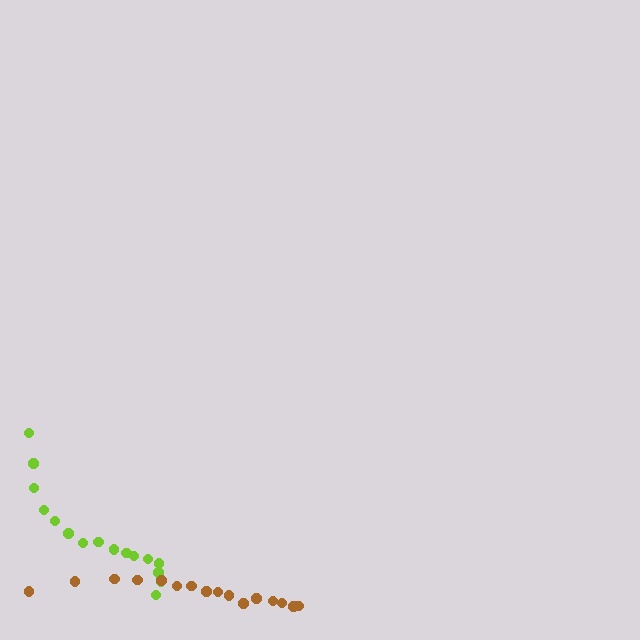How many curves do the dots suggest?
There are 2 distinct paths.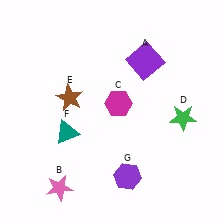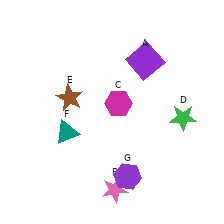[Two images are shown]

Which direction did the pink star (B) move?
The pink star (B) moved right.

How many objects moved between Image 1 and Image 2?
1 object moved between the two images.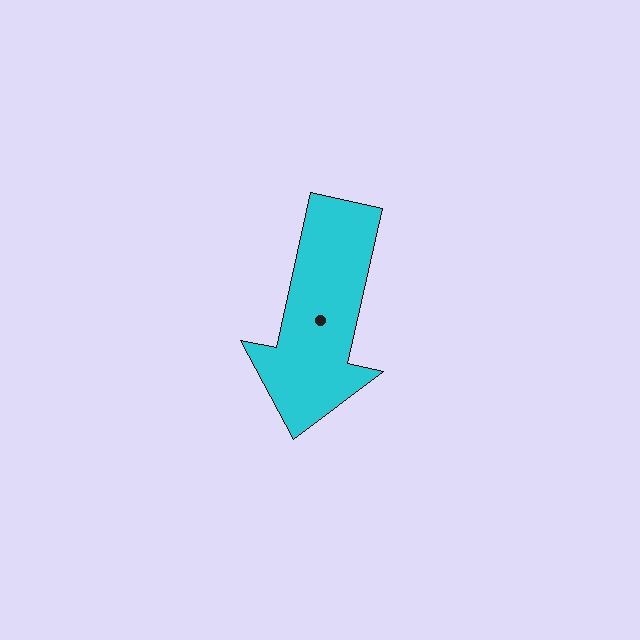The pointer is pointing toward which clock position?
Roughly 6 o'clock.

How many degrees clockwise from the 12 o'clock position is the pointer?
Approximately 193 degrees.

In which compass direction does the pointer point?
South.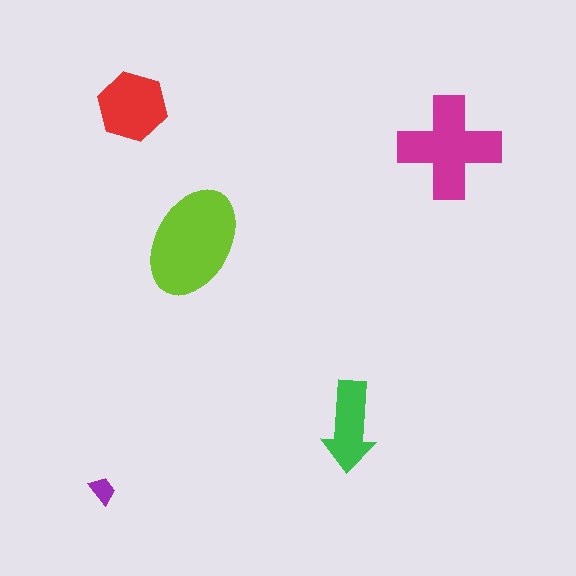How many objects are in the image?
There are 5 objects in the image.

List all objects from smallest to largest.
The purple trapezoid, the green arrow, the red hexagon, the magenta cross, the lime ellipse.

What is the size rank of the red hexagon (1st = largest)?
3rd.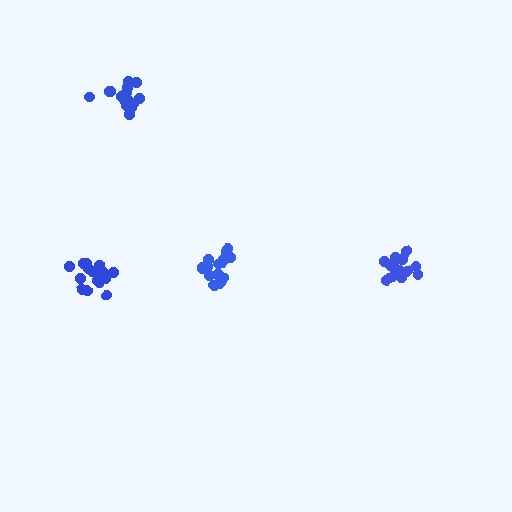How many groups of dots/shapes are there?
There are 4 groups.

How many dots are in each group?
Group 1: 18 dots, Group 2: 19 dots, Group 3: 15 dots, Group 4: 17 dots (69 total).